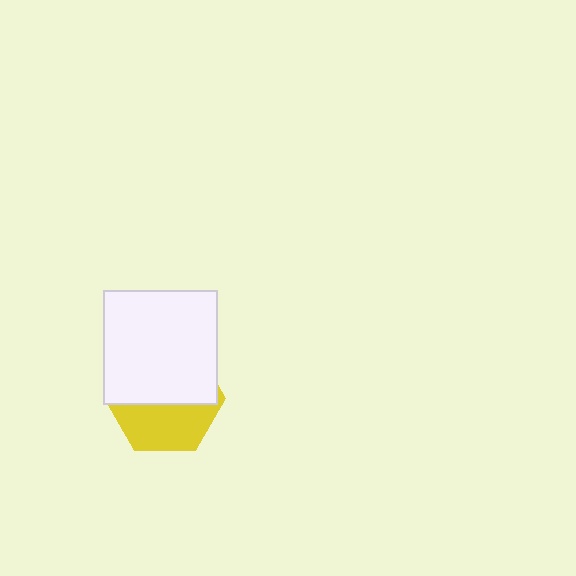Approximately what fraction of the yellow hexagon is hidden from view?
Roughly 58% of the yellow hexagon is hidden behind the white square.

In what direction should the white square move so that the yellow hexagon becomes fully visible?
The white square should move up. That is the shortest direction to clear the overlap and leave the yellow hexagon fully visible.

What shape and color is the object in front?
The object in front is a white square.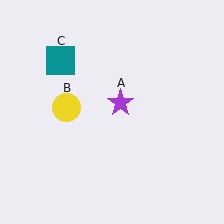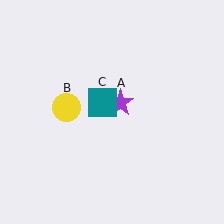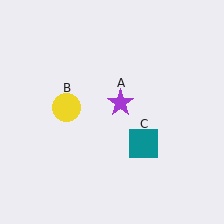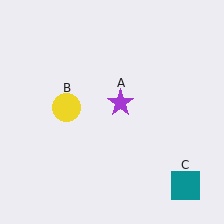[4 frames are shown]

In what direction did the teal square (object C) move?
The teal square (object C) moved down and to the right.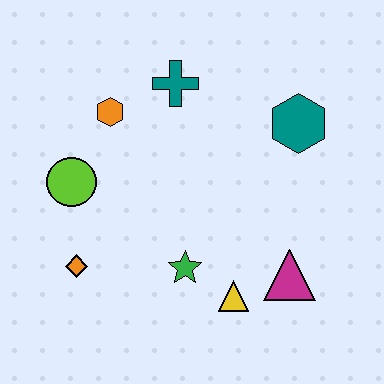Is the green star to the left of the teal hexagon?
Yes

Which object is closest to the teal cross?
The orange hexagon is closest to the teal cross.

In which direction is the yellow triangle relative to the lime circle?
The yellow triangle is to the right of the lime circle.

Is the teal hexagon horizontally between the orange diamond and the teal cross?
No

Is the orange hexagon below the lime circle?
No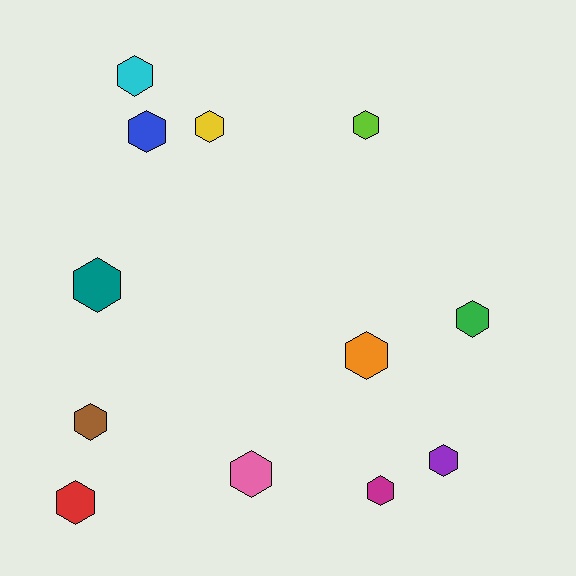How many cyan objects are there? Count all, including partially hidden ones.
There is 1 cyan object.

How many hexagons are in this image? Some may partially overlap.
There are 12 hexagons.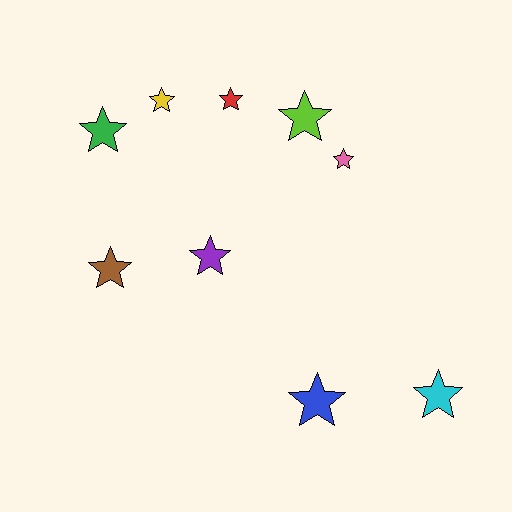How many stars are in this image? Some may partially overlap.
There are 9 stars.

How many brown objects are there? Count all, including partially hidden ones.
There is 1 brown object.